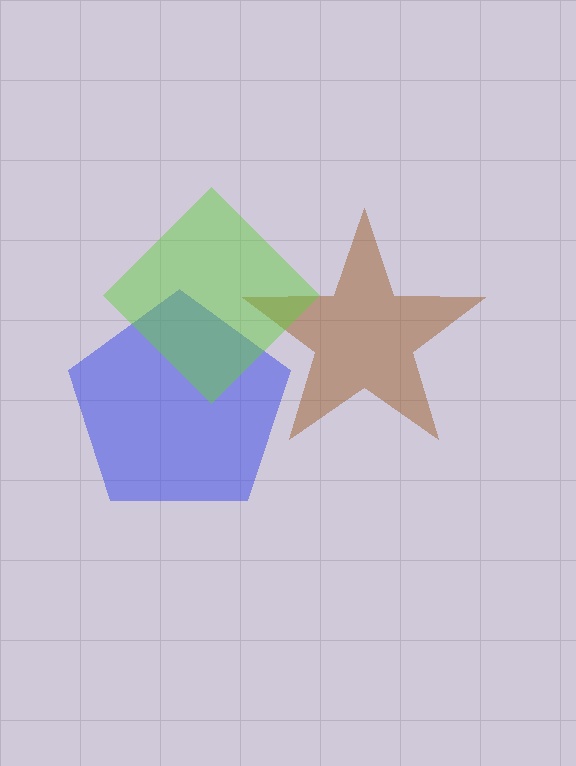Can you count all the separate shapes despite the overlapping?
Yes, there are 3 separate shapes.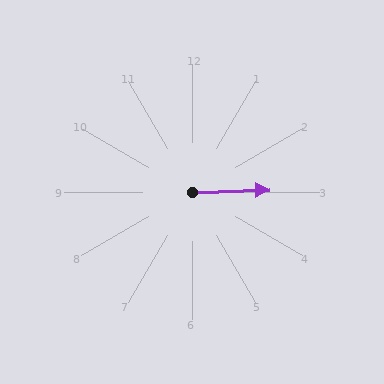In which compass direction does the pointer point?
East.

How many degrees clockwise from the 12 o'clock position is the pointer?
Approximately 88 degrees.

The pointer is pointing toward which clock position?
Roughly 3 o'clock.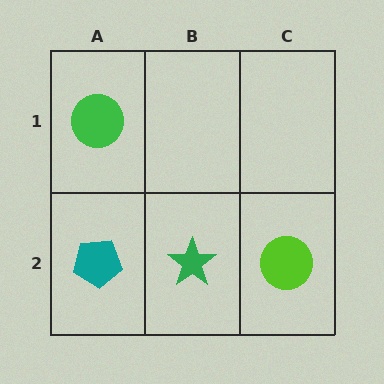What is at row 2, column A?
A teal pentagon.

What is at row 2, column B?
A green star.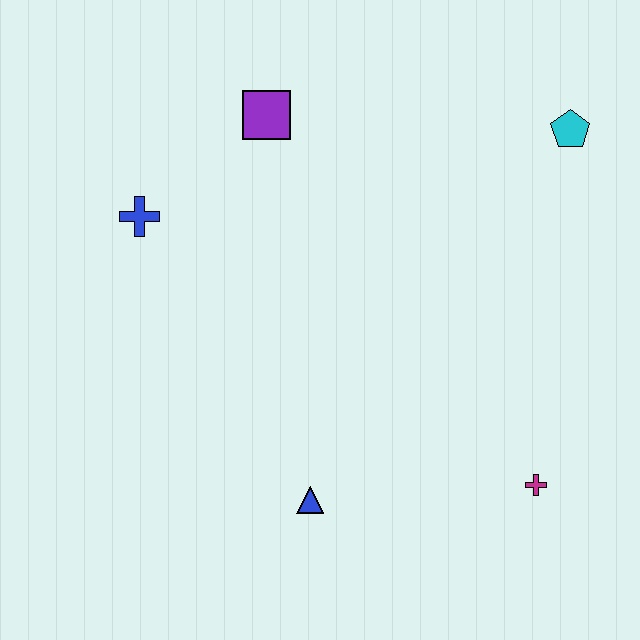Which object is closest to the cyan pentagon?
The purple square is closest to the cyan pentagon.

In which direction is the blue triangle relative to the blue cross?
The blue triangle is below the blue cross.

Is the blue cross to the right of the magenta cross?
No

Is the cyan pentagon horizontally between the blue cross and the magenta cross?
No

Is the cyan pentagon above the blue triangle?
Yes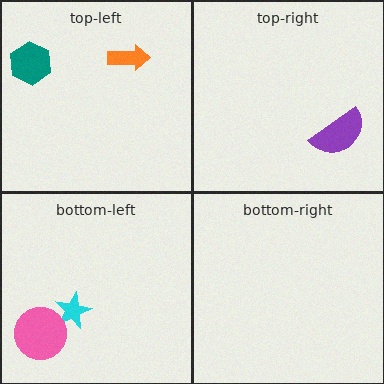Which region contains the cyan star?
The bottom-left region.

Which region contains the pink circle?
The bottom-left region.